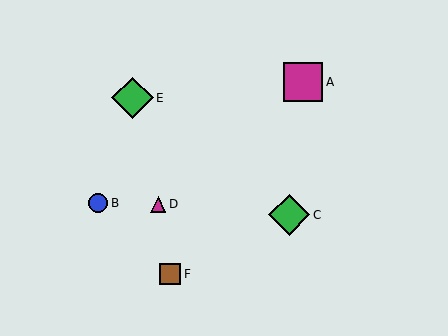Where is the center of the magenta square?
The center of the magenta square is at (303, 82).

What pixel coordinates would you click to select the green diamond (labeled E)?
Click at (132, 98) to select the green diamond E.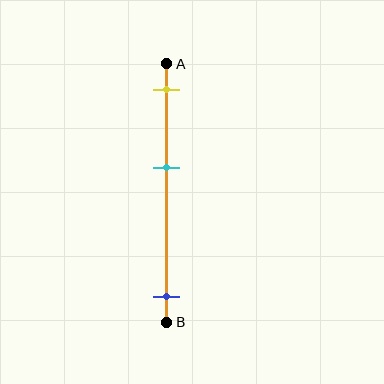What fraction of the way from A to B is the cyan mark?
The cyan mark is approximately 40% (0.4) of the way from A to B.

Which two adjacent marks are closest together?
The yellow and cyan marks are the closest adjacent pair.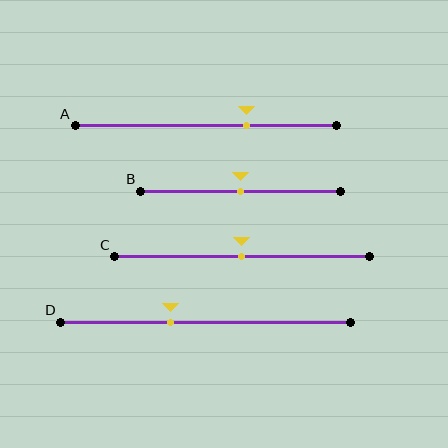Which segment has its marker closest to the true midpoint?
Segment B has its marker closest to the true midpoint.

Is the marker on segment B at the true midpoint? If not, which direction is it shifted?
Yes, the marker on segment B is at the true midpoint.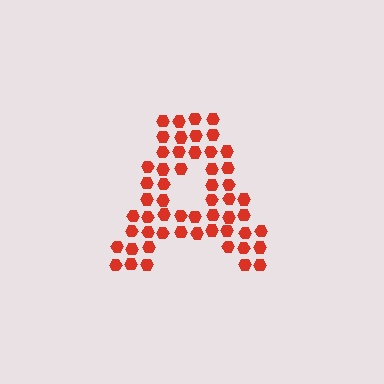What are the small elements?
The small elements are hexagons.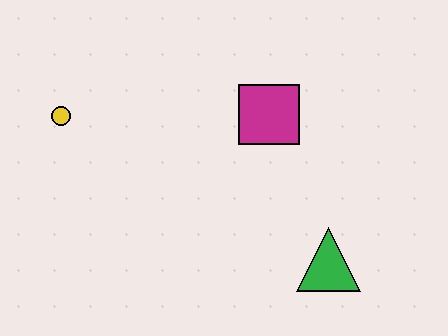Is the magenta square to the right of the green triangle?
No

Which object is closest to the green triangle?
The magenta square is closest to the green triangle.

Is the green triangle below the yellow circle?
Yes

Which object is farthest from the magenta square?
The yellow circle is farthest from the magenta square.